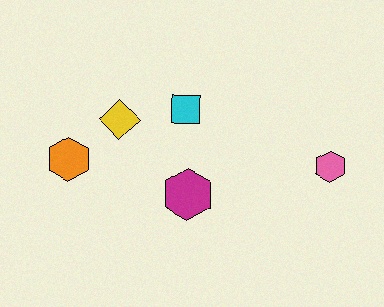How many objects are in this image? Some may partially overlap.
There are 5 objects.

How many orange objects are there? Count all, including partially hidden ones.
There is 1 orange object.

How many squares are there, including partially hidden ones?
There is 1 square.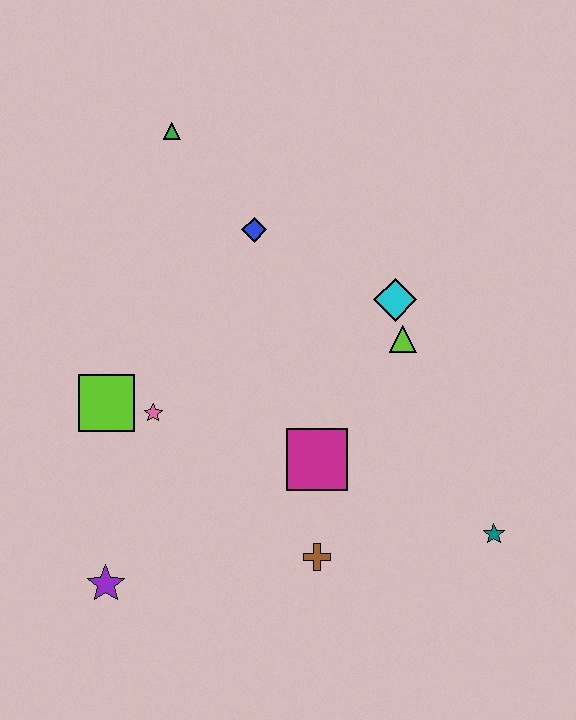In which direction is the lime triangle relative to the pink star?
The lime triangle is to the right of the pink star.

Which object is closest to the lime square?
The pink star is closest to the lime square.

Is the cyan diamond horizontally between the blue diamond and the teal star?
Yes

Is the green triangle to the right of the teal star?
No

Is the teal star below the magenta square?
Yes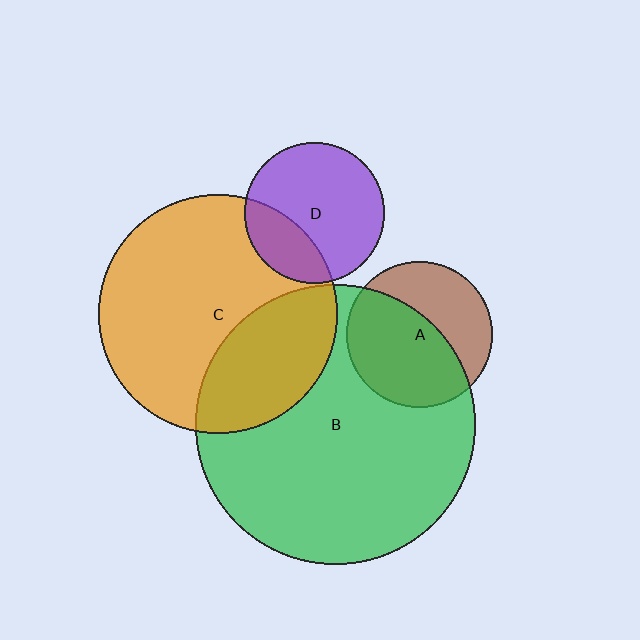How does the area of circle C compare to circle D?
Approximately 2.9 times.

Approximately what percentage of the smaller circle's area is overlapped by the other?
Approximately 60%.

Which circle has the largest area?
Circle B (green).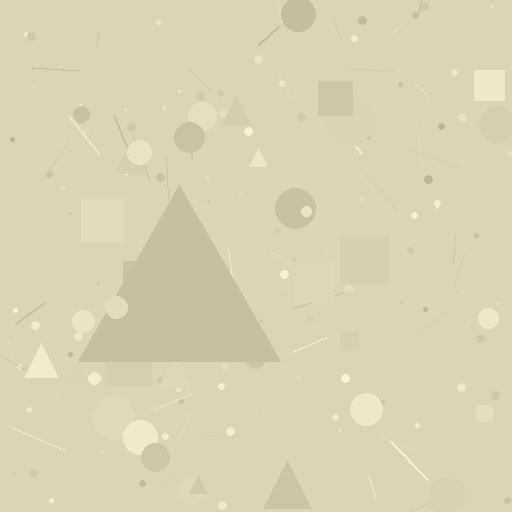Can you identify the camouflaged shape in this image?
The camouflaged shape is a triangle.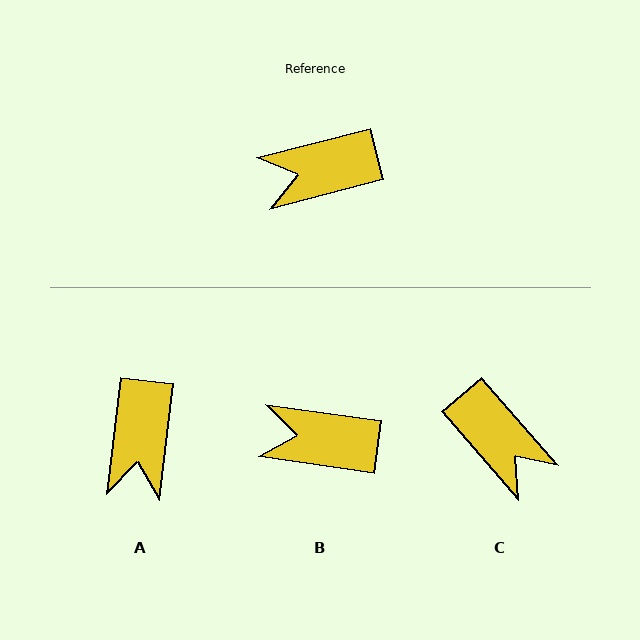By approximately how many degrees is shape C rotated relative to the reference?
Approximately 117 degrees counter-clockwise.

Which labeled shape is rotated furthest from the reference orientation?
C, about 117 degrees away.